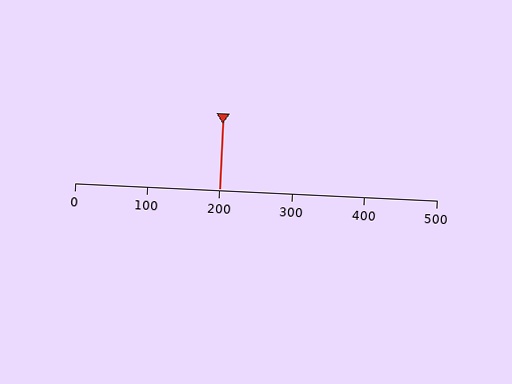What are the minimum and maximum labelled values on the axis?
The axis runs from 0 to 500.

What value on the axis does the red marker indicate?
The marker indicates approximately 200.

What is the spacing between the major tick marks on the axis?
The major ticks are spaced 100 apart.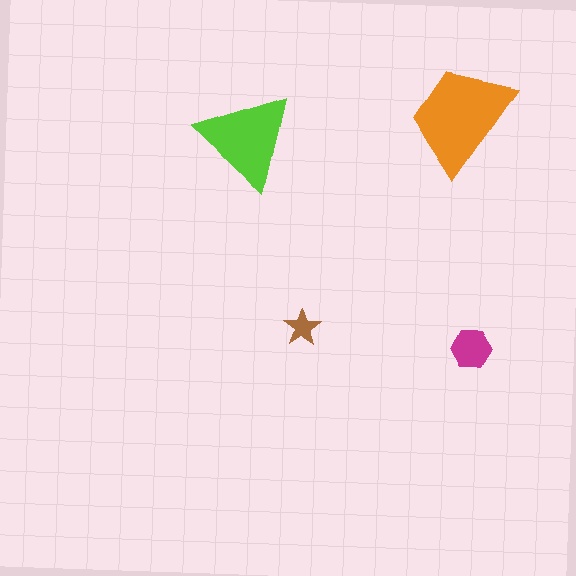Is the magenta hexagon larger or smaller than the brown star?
Larger.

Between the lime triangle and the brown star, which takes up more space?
The lime triangle.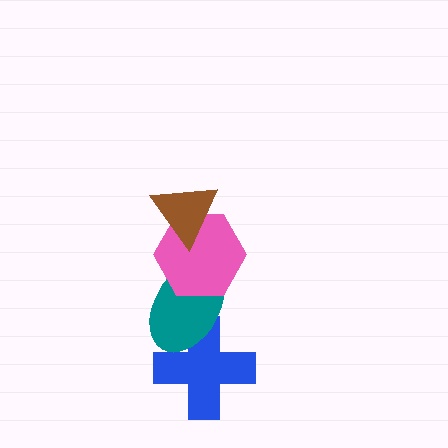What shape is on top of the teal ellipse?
The pink hexagon is on top of the teal ellipse.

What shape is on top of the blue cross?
The teal ellipse is on top of the blue cross.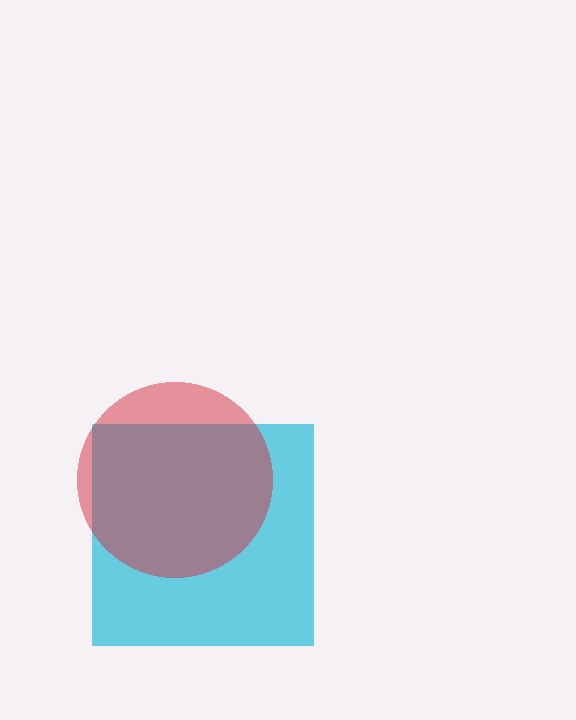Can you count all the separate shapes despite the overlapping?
Yes, there are 2 separate shapes.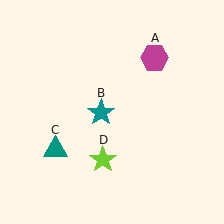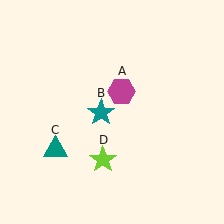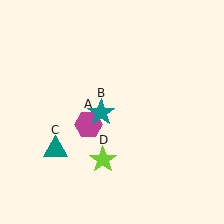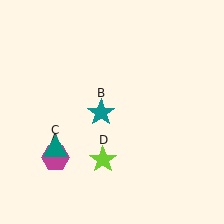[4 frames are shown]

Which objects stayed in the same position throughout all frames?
Teal star (object B) and teal triangle (object C) and lime star (object D) remained stationary.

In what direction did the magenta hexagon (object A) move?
The magenta hexagon (object A) moved down and to the left.